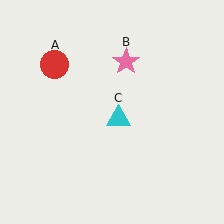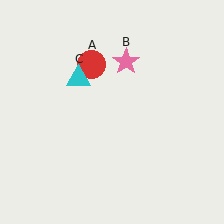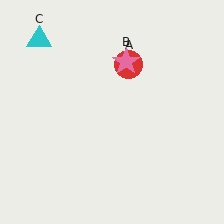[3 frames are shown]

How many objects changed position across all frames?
2 objects changed position: red circle (object A), cyan triangle (object C).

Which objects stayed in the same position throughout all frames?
Pink star (object B) remained stationary.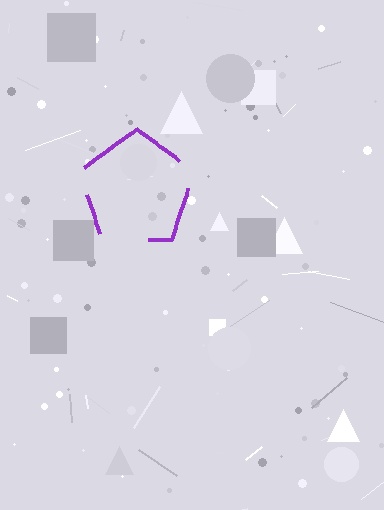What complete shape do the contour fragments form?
The contour fragments form a pentagon.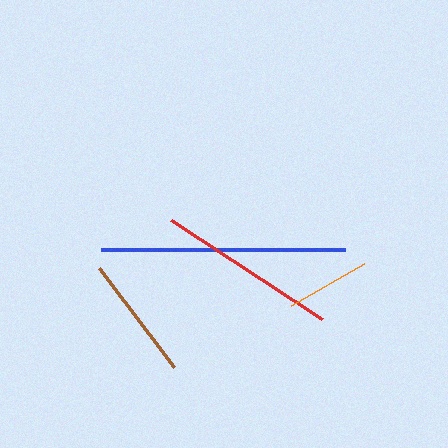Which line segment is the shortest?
The orange line is the shortest at approximately 85 pixels.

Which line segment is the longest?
The blue line is the longest at approximately 244 pixels.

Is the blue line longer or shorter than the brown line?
The blue line is longer than the brown line.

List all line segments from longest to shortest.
From longest to shortest: blue, red, brown, orange.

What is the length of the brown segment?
The brown segment is approximately 124 pixels long.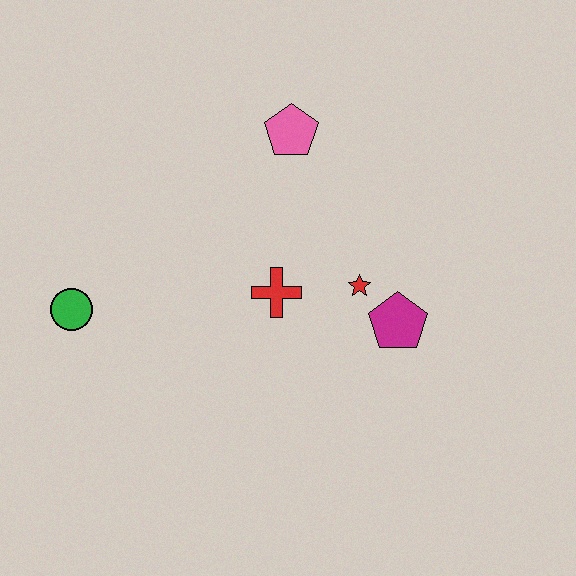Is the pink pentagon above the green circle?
Yes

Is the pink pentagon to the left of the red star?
Yes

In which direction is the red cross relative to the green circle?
The red cross is to the right of the green circle.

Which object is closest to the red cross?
The red star is closest to the red cross.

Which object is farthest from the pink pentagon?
The green circle is farthest from the pink pentagon.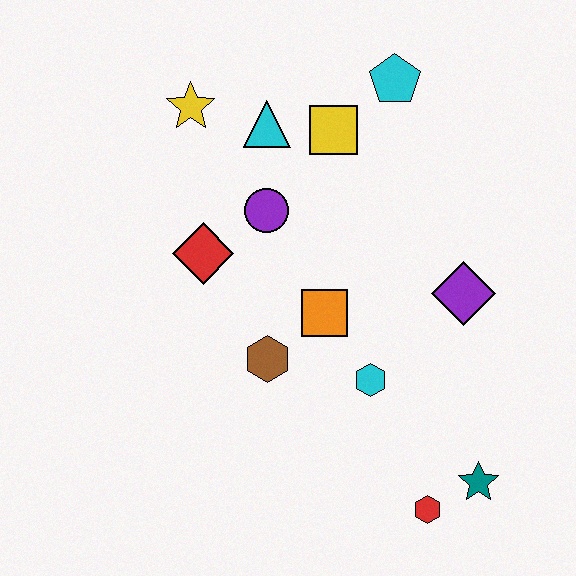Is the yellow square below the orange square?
No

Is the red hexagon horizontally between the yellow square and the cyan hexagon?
No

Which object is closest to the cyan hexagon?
The orange square is closest to the cyan hexagon.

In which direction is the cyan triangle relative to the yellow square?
The cyan triangle is to the left of the yellow square.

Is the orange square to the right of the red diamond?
Yes